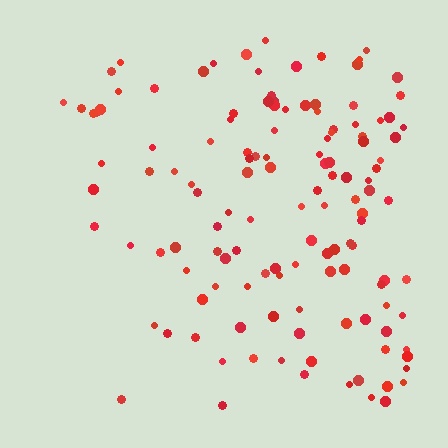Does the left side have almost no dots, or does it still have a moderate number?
Still a moderate number, just noticeably fewer than the right.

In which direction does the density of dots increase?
From left to right, with the right side densest.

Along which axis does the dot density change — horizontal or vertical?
Horizontal.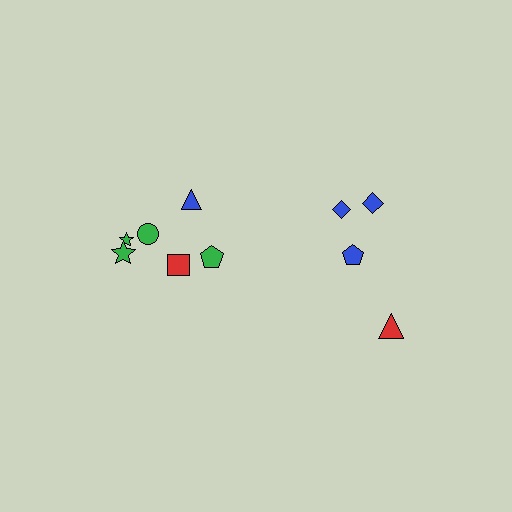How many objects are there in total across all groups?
There are 10 objects.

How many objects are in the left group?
There are 6 objects.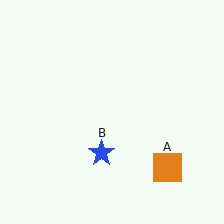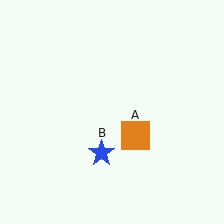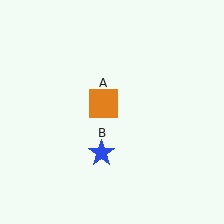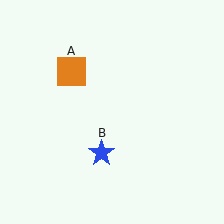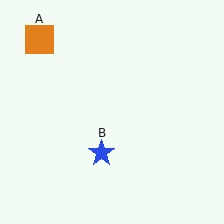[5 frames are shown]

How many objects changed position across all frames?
1 object changed position: orange square (object A).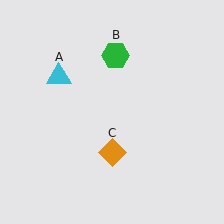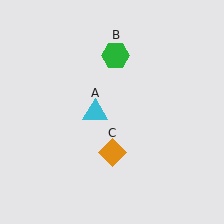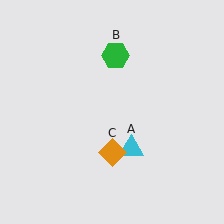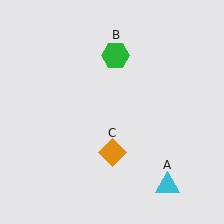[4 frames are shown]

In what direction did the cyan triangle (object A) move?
The cyan triangle (object A) moved down and to the right.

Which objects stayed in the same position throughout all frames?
Green hexagon (object B) and orange diamond (object C) remained stationary.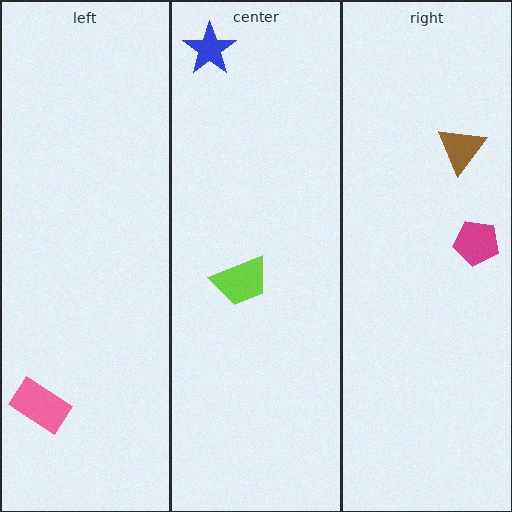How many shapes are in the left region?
1.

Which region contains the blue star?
The center region.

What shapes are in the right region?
The magenta pentagon, the brown triangle.